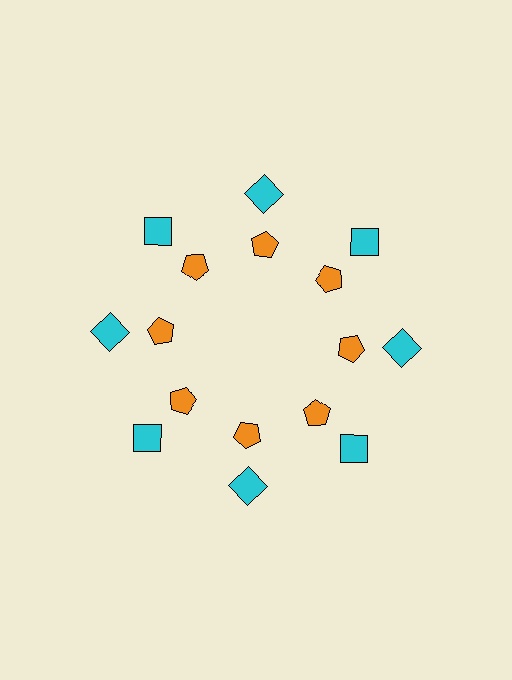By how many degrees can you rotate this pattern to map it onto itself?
The pattern maps onto itself every 45 degrees of rotation.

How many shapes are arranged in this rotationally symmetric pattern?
There are 16 shapes, arranged in 8 groups of 2.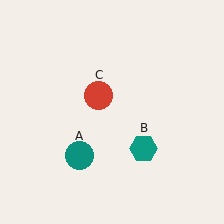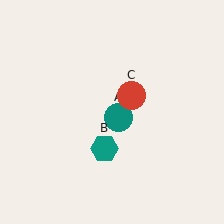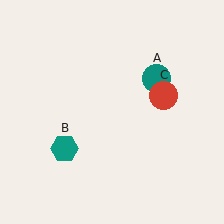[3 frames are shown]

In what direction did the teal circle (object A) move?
The teal circle (object A) moved up and to the right.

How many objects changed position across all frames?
3 objects changed position: teal circle (object A), teal hexagon (object B), red circle (object C).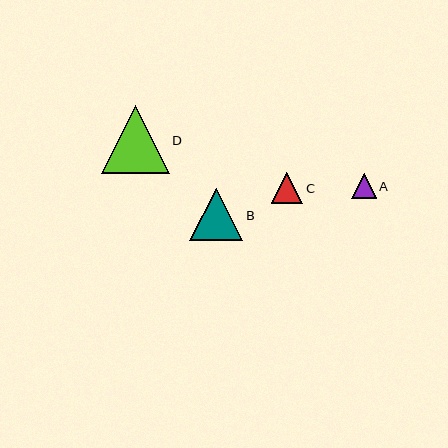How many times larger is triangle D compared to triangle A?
Triangle D is approximately 2.8 times the size of triangle A.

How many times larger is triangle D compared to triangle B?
Triangle D is approximately 1.3 times the size of triangle B.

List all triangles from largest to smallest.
From largest to smallest: D, B, C, A.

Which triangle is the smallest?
Triangle A is the smallest with a size of approximately 25 pixels.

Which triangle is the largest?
Triangle D is the largest with a size of approximately 68 pixels.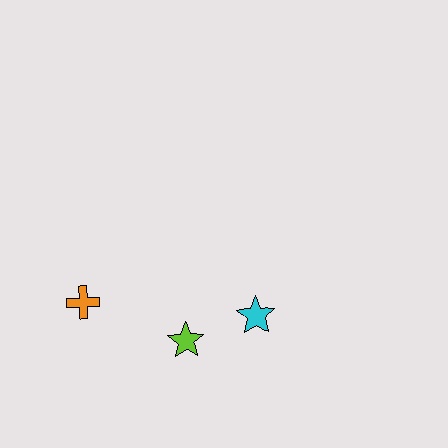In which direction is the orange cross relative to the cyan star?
The orange cross is to the left of the cyan star.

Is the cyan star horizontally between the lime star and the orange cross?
No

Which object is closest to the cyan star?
The lime star is closest to the cyan star.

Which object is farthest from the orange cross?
The cyan star is farthest from the orange cross.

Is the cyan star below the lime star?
No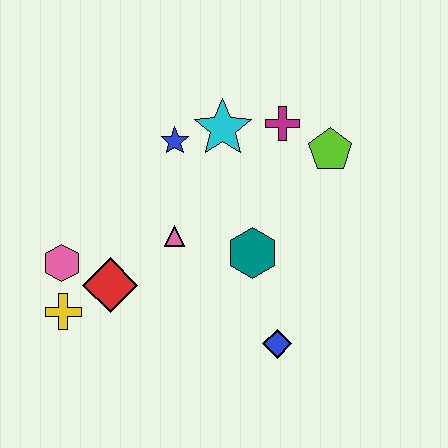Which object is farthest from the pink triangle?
The lime pentagon is farthest from the pink triangle.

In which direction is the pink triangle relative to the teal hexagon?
The pink triangle is to the left of the teal hexagon.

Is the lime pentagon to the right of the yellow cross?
Yes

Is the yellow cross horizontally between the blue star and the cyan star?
No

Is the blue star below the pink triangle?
No